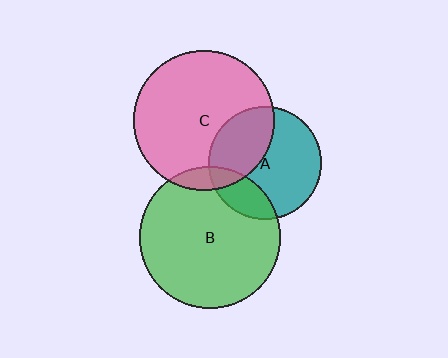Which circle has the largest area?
Circle B (green).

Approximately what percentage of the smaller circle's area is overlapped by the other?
Approximately 10%.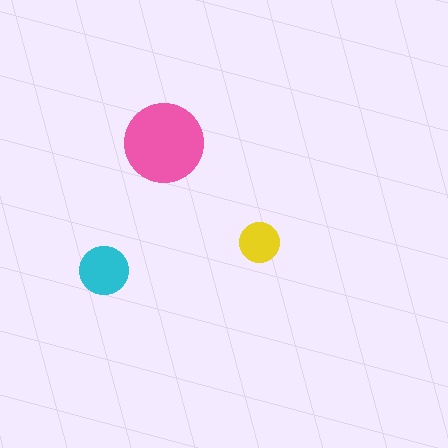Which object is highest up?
The pink circle is topmost.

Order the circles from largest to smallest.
the pink one, the cyan one, the yellow one.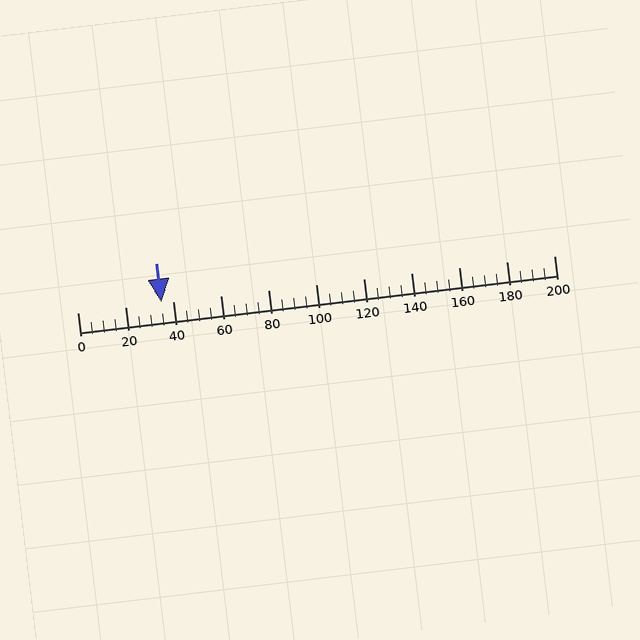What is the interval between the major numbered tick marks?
The major tick marks are spaced 20 units apart.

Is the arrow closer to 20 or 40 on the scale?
The arrow is closer to 40.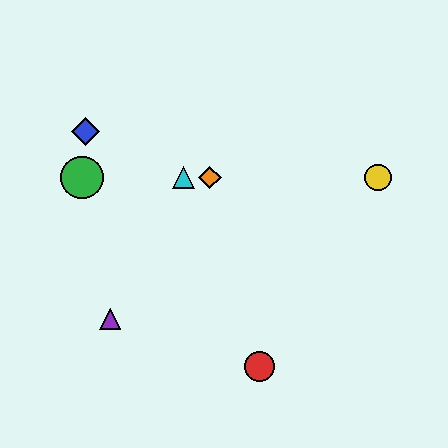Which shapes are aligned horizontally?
The green circle, the yellow circle, the orange diamond, the cyan triangle are aligned horizontally.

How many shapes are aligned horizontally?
4 shapes (the green circle, the yellow circle, the orange diamond, the cyan triangle) are aligned horizontally.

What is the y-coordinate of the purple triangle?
The purple triangle is at y≈319.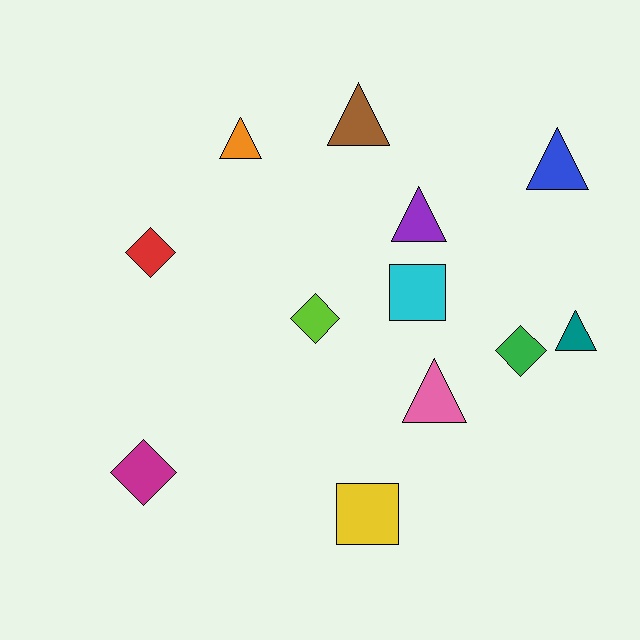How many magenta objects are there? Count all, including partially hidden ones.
There is 1 magenta object.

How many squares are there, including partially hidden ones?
There are 2 squares.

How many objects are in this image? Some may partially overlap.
There are 12 objects.